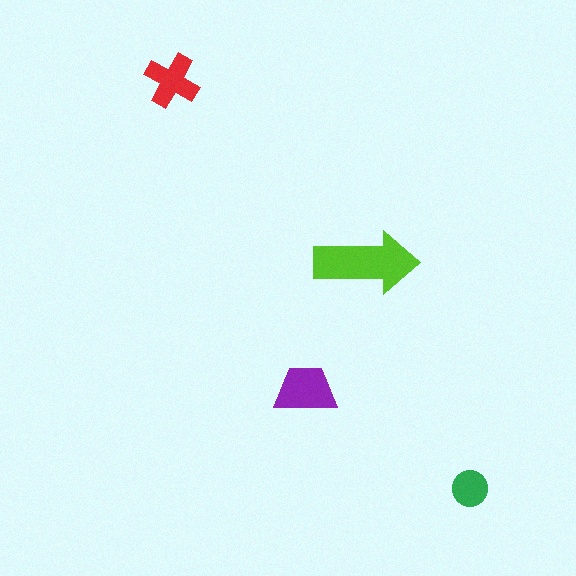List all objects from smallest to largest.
The green circle, the red cross, the purple trapezoid, the lime arrow.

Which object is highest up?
The red cross is topmost.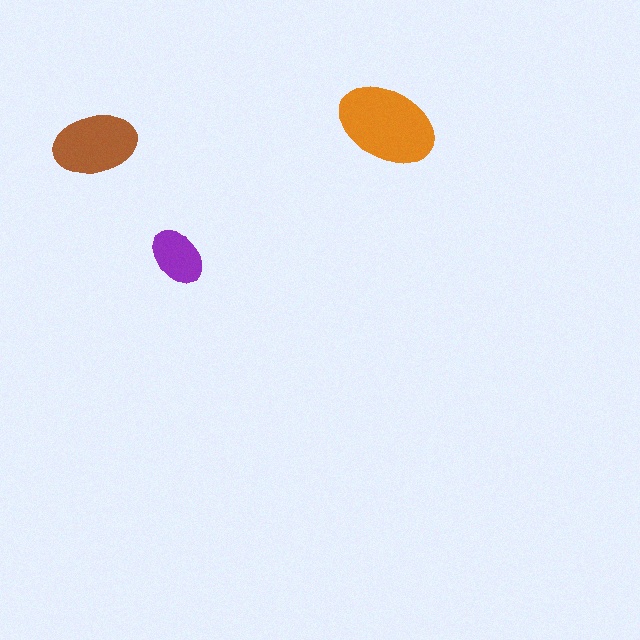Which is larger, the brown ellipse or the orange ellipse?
The orange one.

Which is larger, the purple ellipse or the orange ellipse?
The orange one.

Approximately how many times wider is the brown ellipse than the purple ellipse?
About 1.5 times wider.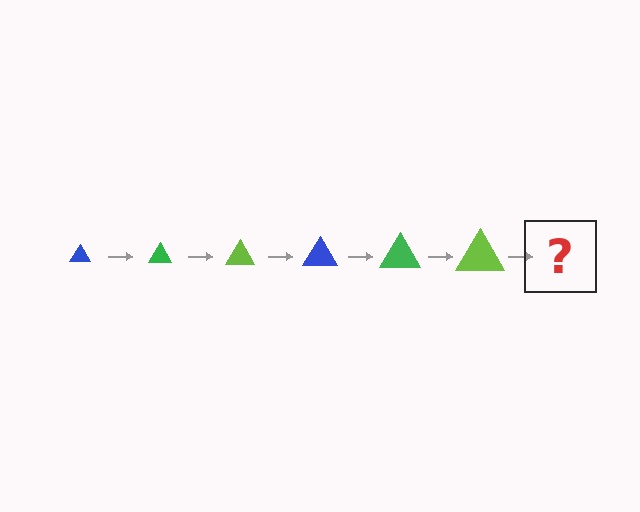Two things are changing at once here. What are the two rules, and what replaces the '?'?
The two rules are that the triangle grows larger each step and the color cycles through blue, green, and lime. The '?' should be a blue triangle, larger than the previous one.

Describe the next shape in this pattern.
It should be a blue triangle, larger than the previous one.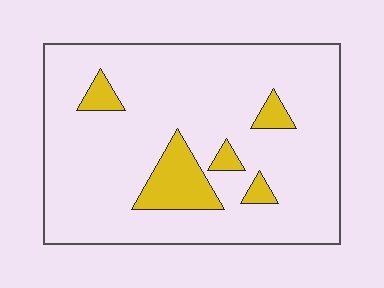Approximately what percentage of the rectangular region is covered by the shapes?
Approximately 10%.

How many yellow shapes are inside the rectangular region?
5.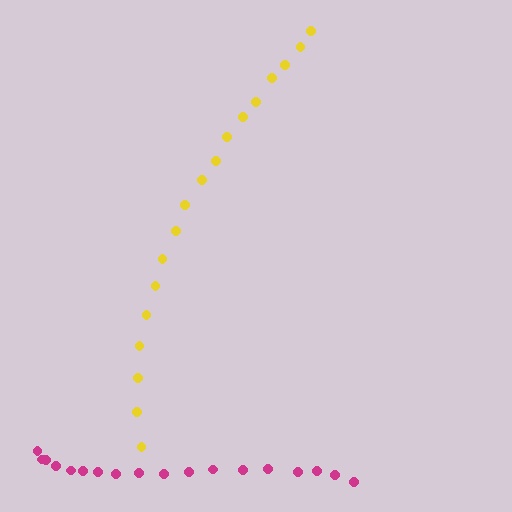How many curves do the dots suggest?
There are 2 distinct paths.